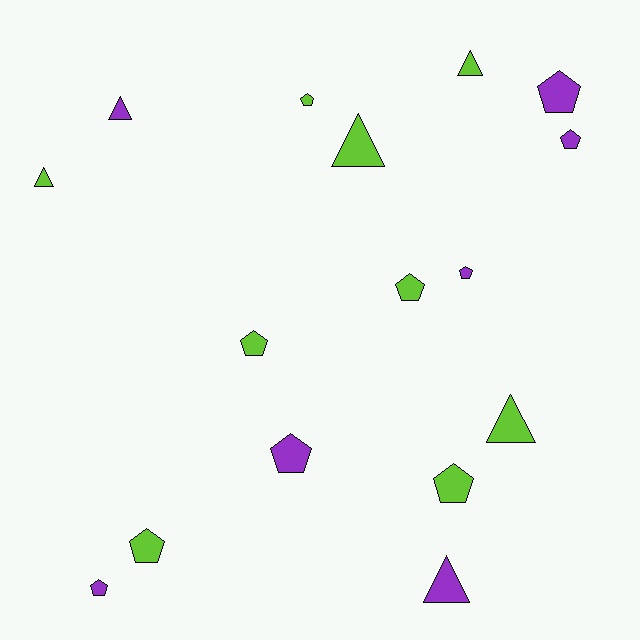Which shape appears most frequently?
Pentagon, with 10 objects.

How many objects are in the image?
There are 16 objects.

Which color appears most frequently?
Lime, with 9 objects.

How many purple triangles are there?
There are 2 purple triangles.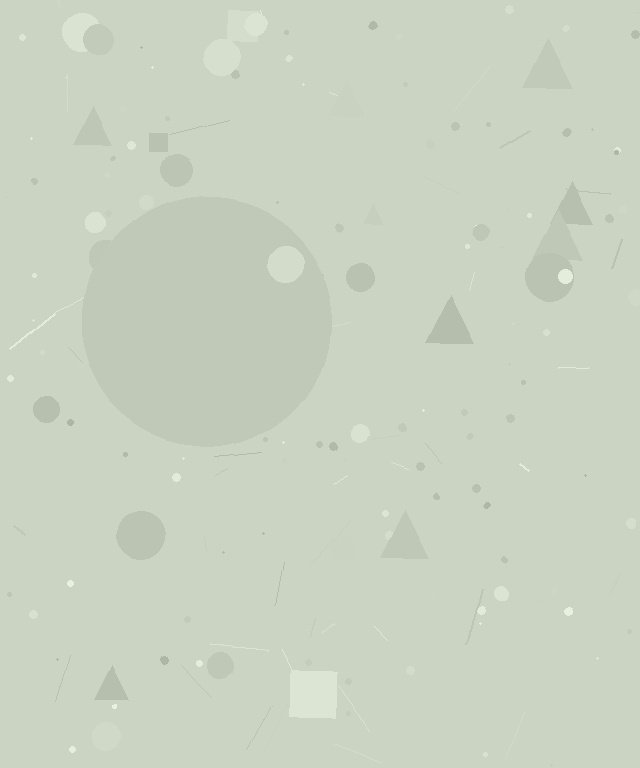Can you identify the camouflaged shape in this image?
The camouflaged shape is a circle.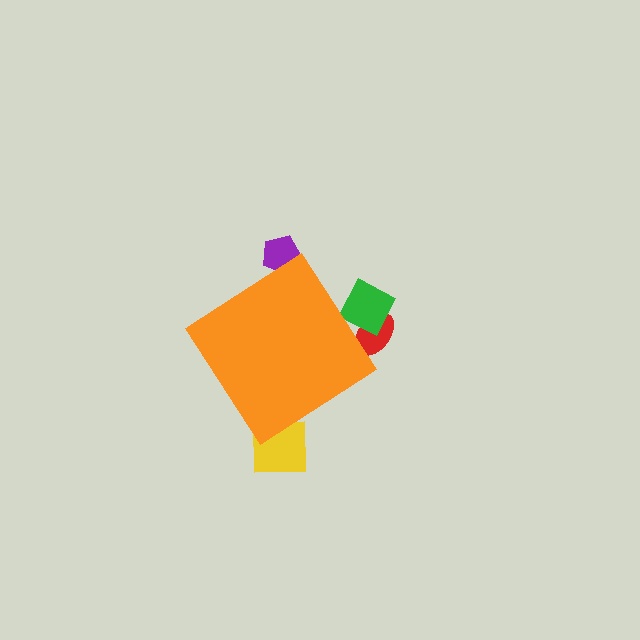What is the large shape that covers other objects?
An orange diamond.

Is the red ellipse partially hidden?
Yes, the red ellipse is partially hidden behind the orange diamond.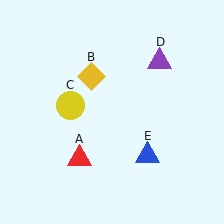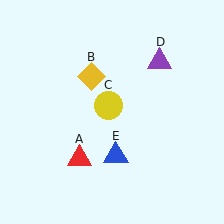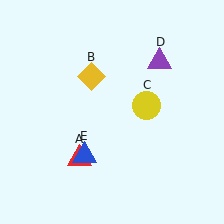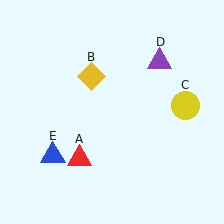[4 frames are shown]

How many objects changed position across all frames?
2 objects changed position: yellow circle (object C), blue triangle (object E).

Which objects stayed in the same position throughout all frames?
Red triangle (object A) and yellow diamond (object B) and purple triangle (object D) remained stationary.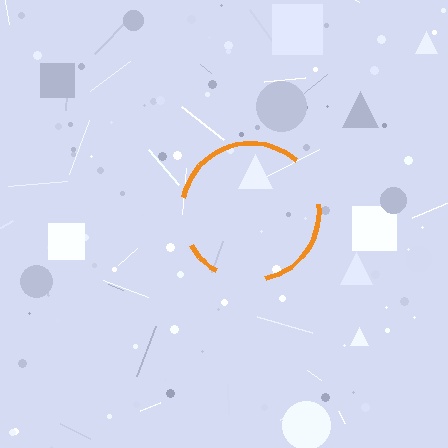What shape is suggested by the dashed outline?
The dashed outline suggests a circle.